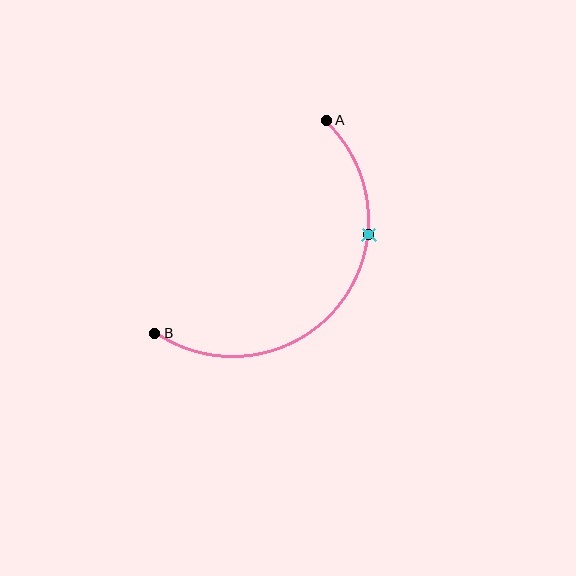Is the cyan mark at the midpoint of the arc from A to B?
No. The cyan mark lies on the arc but is closer to endpoint A. The arc midpoint would be at the point on the curve equidistant along the arc from both A and B.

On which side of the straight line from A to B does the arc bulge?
The arc bulges below and to the right of the straight line connecting A and B.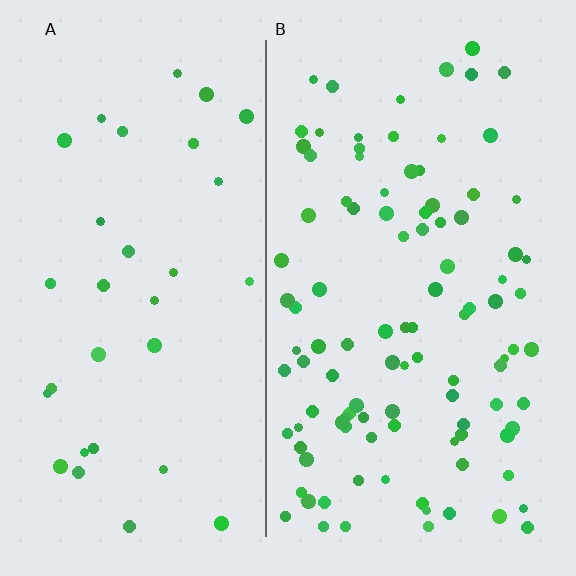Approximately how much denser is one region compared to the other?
Approximately 3.2× — region B over region A.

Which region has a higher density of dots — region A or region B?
B (the right).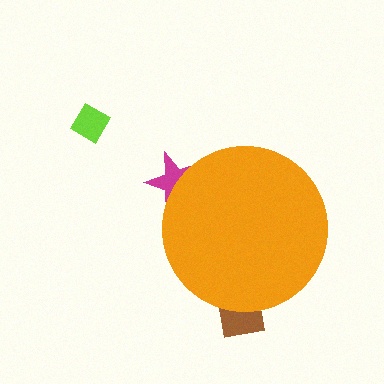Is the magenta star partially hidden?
Yes, the magenta star is partially hidden behind the orange circle.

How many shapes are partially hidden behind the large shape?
2 shapes are partially hidden.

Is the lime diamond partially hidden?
No, the lime diamond is fully visible.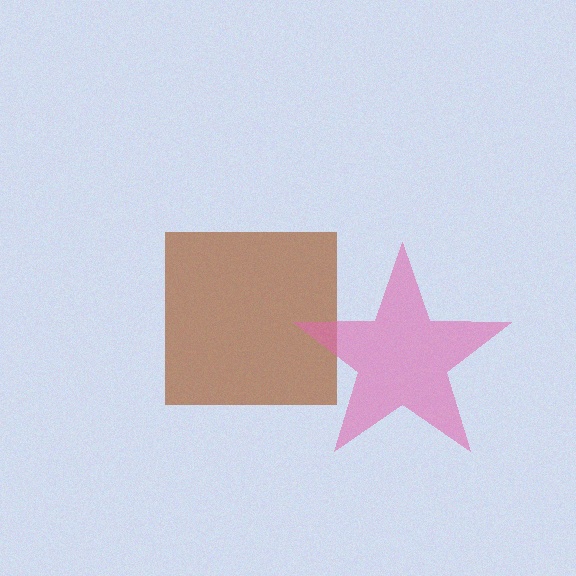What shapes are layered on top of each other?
The layered shapes are: a brown square, a pink star.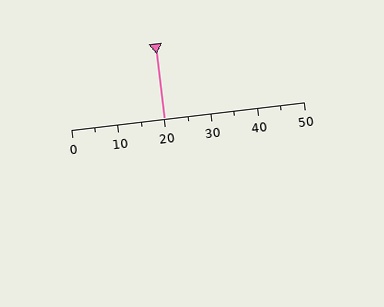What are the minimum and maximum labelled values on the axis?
The axis runs from 0 to 50.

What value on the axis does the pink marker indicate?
The marker indicates approximately 20.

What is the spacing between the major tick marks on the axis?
The major ticks are spaced 10 apart.